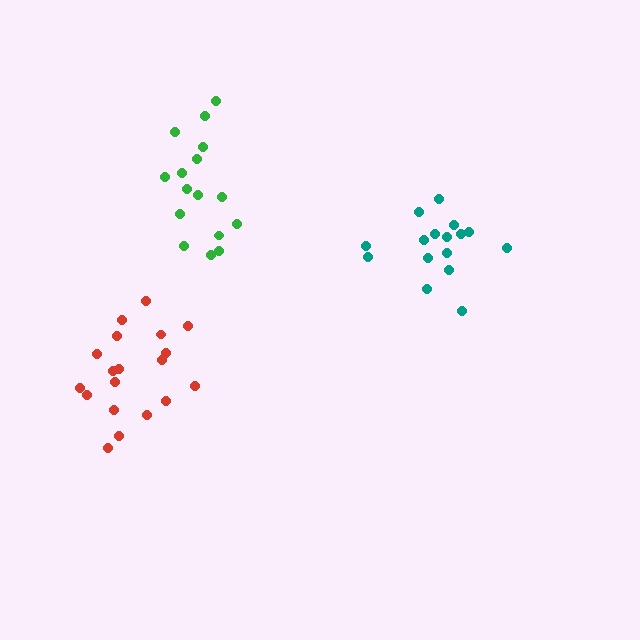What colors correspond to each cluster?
The clusters are colored: green, red, teal.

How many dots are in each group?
Group 1: 16 dots, Group 2: 19 dots, Group 3: 16 dots (51 total).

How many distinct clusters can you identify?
There are 3 distinct clusters.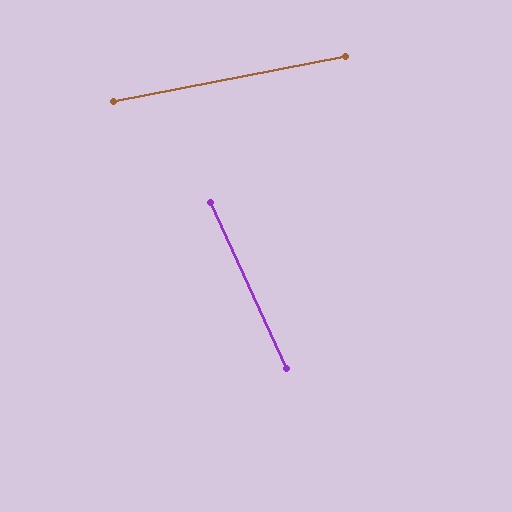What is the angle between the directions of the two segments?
Approximately 76 degrees.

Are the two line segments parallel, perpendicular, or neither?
Neither parallel nor perpendicular — they differ by about 76°.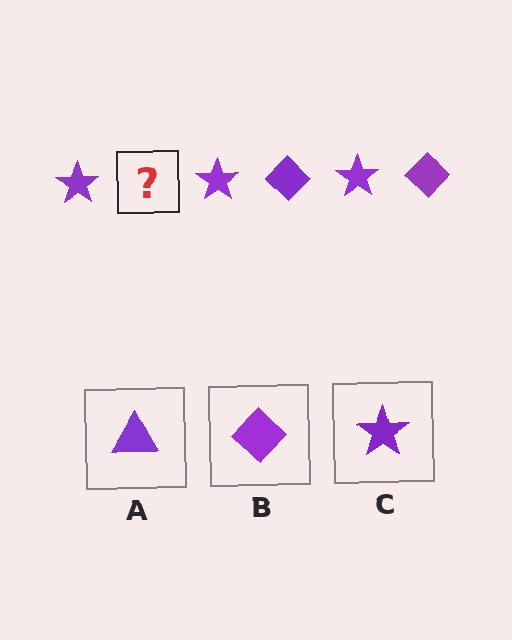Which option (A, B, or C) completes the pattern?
B.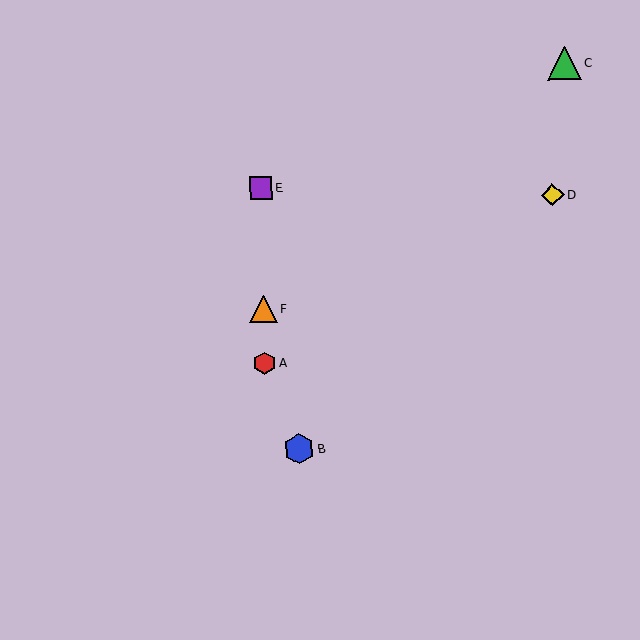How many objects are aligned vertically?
3 objects (A, E, F) are aligned vertically.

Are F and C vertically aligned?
No, F is at x≈263 and C is at x≈565.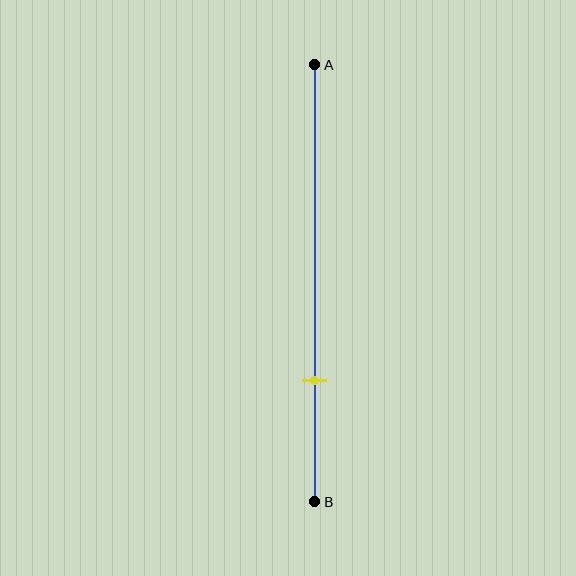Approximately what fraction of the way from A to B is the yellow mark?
The yellow mark is approximately 70% of the way from A to B.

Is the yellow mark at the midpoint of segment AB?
No, the mark is at about 70% from A, not at the 50% midpoint.